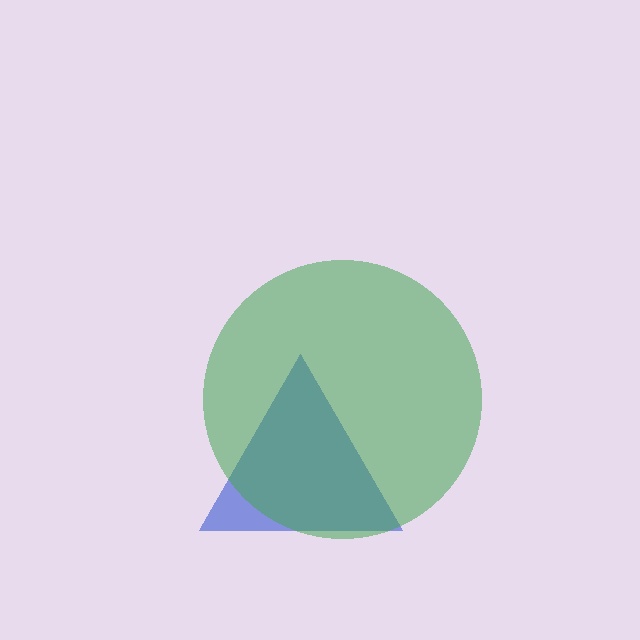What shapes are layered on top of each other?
The layered shapes are: a blue triangle, a green circle.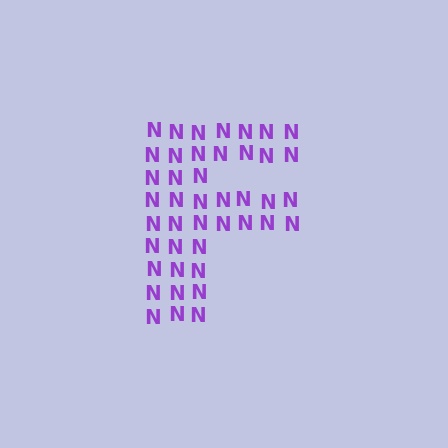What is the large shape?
The large shape is the letter F.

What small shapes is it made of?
It is made of small letter N's.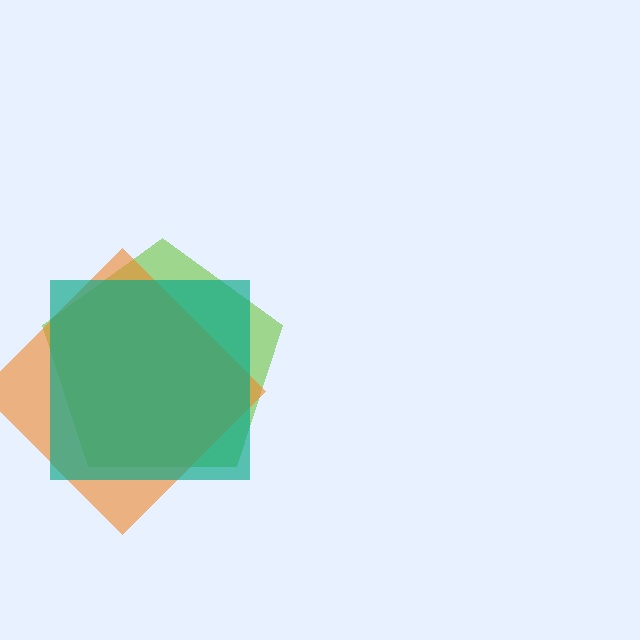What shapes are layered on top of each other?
The layered shapes are: a lime pentagon, an orange diamond, a teal square.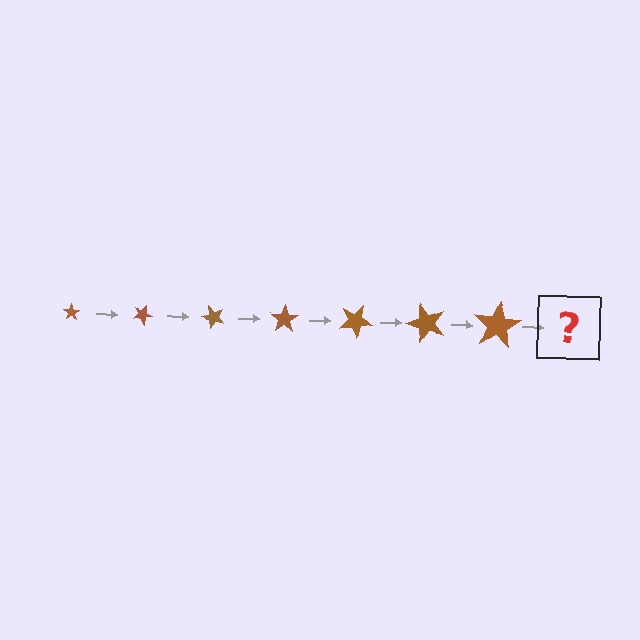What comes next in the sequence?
The next element should be a star, larger than the previous one and rotated 175 degrees from the start.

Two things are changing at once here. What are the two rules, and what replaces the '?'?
The two rules are that the star grows larger each step and it rotates 25 degrees each step. The '?' should be a star, larger than the previous one and rotated 175 degrees from the start.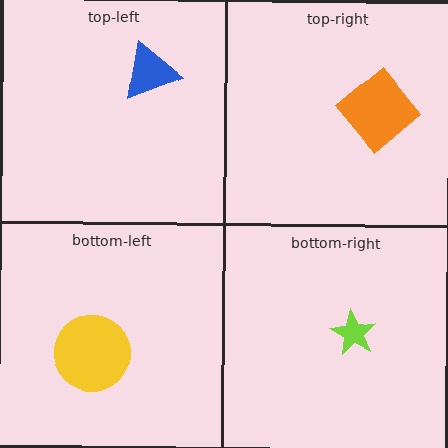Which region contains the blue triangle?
The top-left region.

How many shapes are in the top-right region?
1.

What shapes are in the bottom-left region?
The yellow circle.